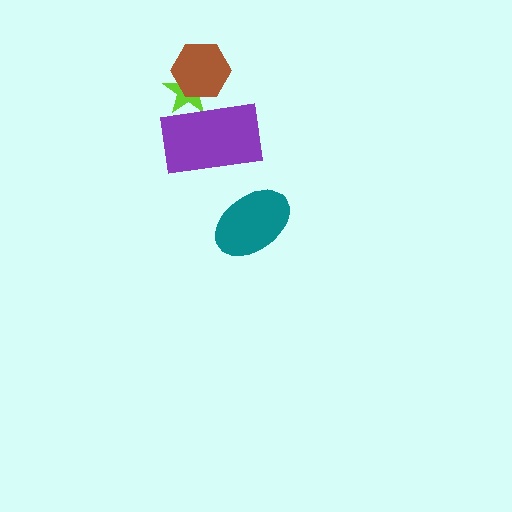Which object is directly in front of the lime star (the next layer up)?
The brown hexagon is directly in front of the lime star.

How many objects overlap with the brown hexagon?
2 objects overlap with the brown hexagon.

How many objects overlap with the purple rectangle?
2 objects overlap with the purple rectangle.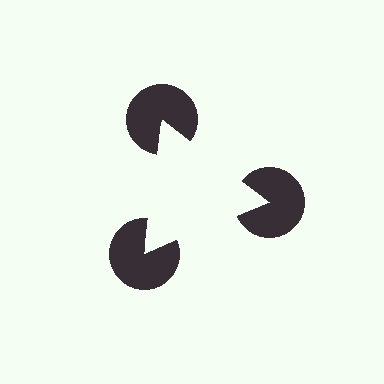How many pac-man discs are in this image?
There are 3 — one at each vertex of the illusory triangle.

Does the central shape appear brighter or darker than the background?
It typically appears slightly brighter than the background, even though no actual brightness change is drawn.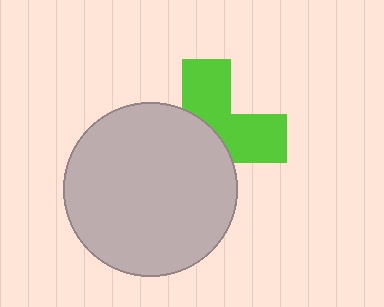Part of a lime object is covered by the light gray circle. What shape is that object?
It is a cross.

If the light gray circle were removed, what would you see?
You would see the complete lime cross.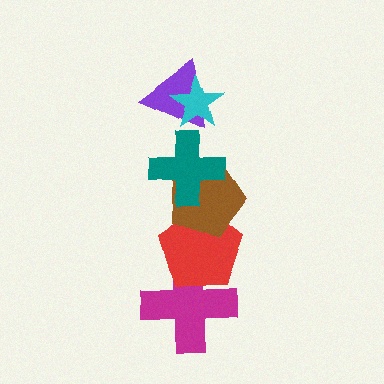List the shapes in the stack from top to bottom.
From top to bottom: the cyan star, the purple triangle, the teal cross, the brown pentagon, the red pentagon, the magenta cross.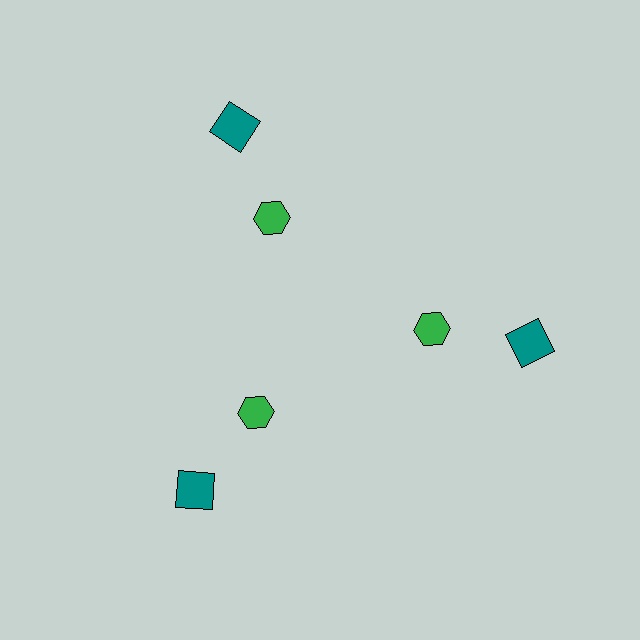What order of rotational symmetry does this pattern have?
This pattern has 3-fold rotational symmetry.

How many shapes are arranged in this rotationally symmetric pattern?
There are 6 shapes, arranged in 3 groups of 2.